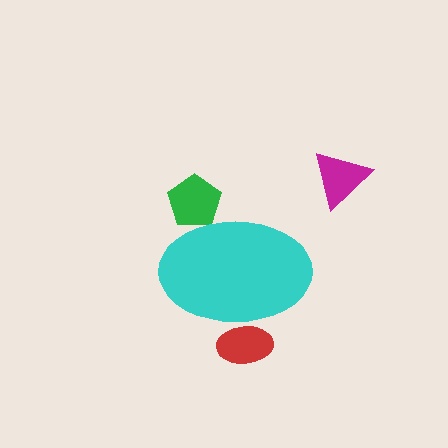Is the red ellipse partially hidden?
Yes, the red ellipse is partially hidden behind the cyan ellipse.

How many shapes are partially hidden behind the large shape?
2 shapes are partially hidden.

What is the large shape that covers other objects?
A cyan ellipse.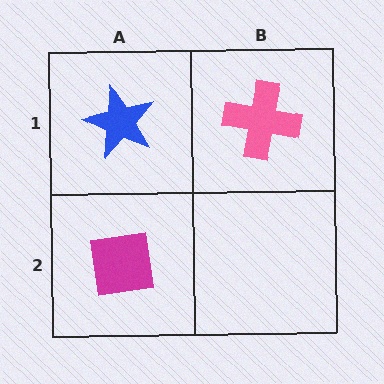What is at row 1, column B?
A pink cross.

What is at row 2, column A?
A magenta square.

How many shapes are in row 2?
1 shape.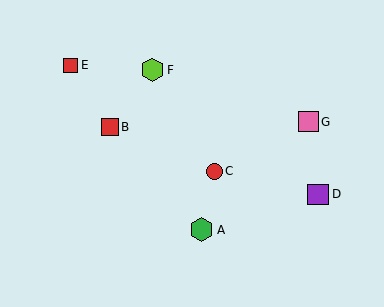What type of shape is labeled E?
Shape E is a red square.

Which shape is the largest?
The green hexagon (labeled A) is the largest.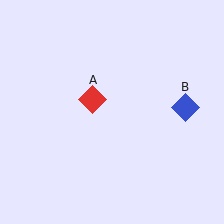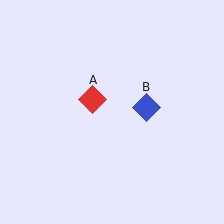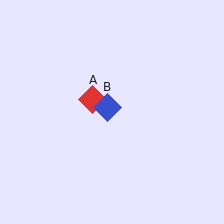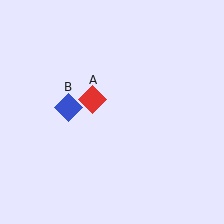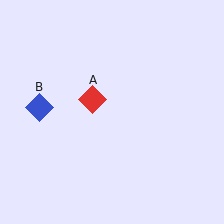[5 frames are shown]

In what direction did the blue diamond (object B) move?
The blue diamond (object B) moved left.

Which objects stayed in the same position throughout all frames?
Red diamond (object A) remained stationary.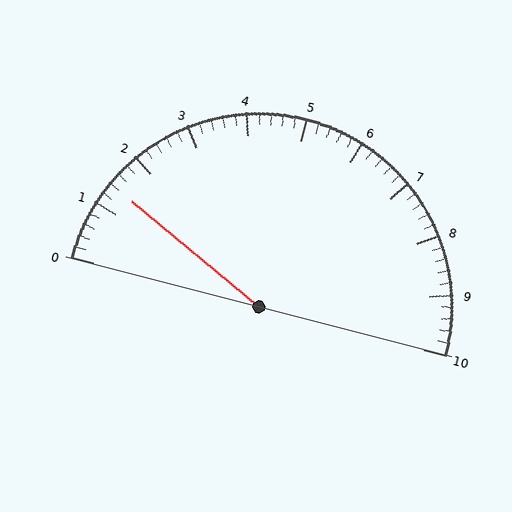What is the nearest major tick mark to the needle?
The nearest major tick mark is 1.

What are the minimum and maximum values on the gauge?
The gauge ranges from 0 to 10.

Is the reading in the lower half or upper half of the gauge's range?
The reading is in the lower half of the range (0 to 10).